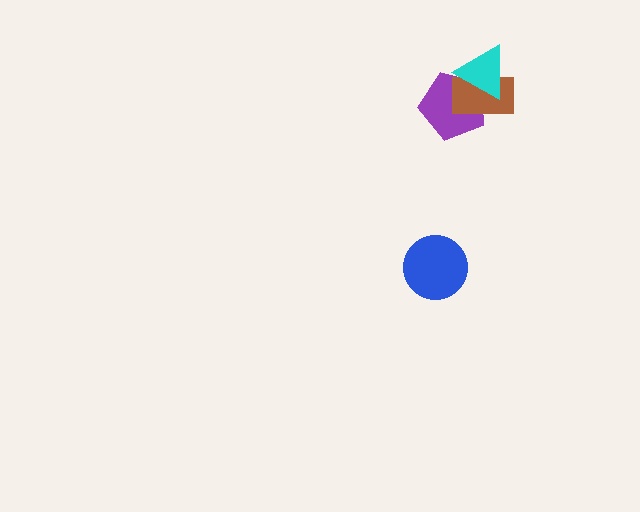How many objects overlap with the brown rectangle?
2 objects overlap with the brown rectangle.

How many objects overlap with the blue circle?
0 objects overlap with the blue circle.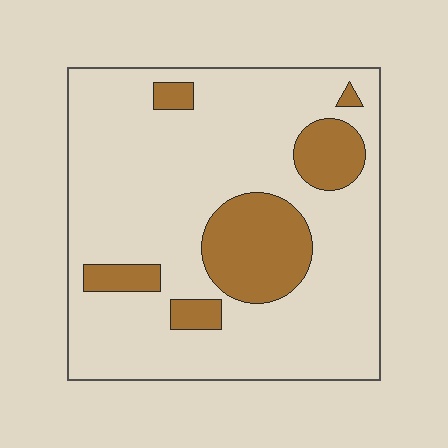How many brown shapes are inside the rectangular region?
6.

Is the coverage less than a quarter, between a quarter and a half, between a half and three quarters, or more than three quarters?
Less than a quarter.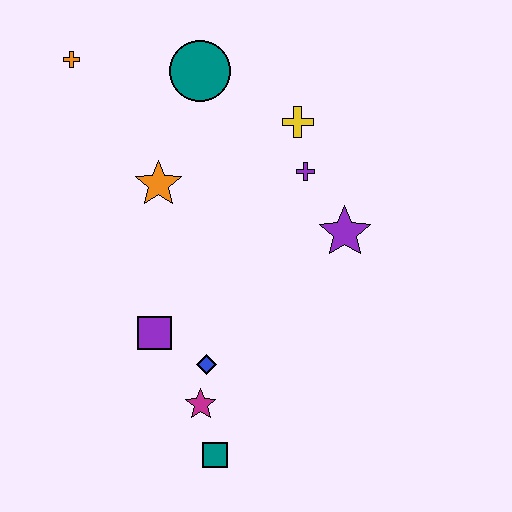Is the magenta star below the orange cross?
Yes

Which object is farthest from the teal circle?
The teal square is farthest from the teal circle.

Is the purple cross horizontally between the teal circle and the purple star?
Yes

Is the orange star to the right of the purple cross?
No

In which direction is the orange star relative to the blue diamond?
The orange star is above the blue diamond.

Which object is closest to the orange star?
The teal circle is closest to the orange star.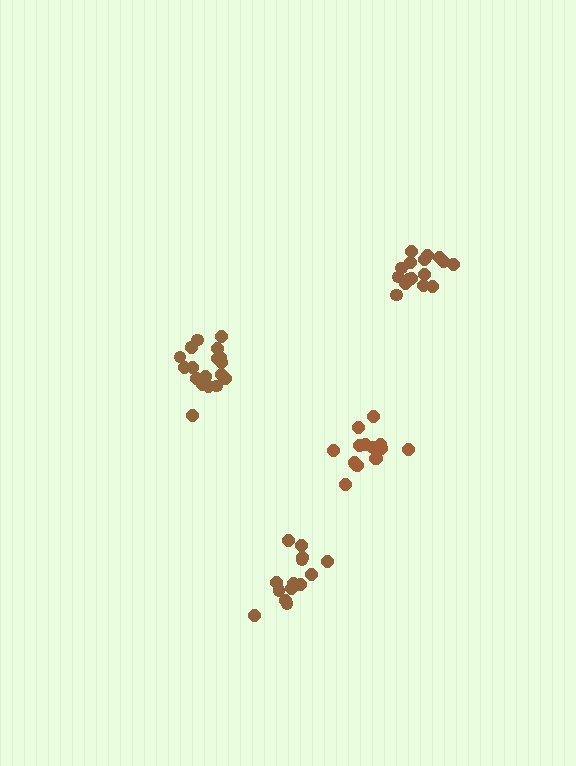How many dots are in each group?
Group 1: 14 dots, Group 2: 16 dots, Group 3: 19 dots, Group 4: 15 dots (64 total).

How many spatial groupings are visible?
There are 4 spatial groupings.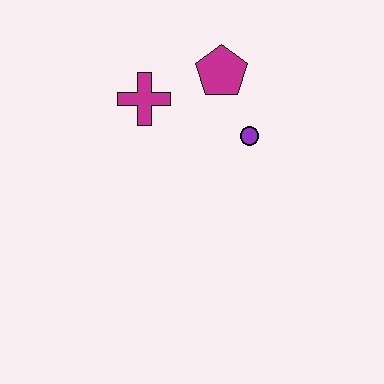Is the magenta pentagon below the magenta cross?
No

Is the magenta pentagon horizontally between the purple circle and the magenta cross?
Yes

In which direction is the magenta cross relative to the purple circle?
The magenta cross is to the left of the purple circle.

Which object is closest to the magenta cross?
The magenta pentagon is closest to the magenta cross.